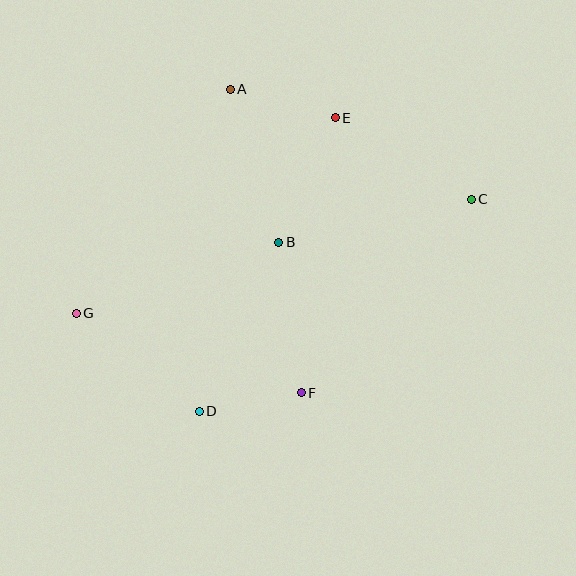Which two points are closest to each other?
Points D and F are closest to each other.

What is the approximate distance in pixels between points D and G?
The distance between D and G is approximately 157 pixels.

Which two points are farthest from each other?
Points C and G are farthest from each other.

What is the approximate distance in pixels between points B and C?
The distance between B and C is approximately 197 pixels.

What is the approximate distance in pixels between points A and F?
The distance between A and F is approximately 312 pixels.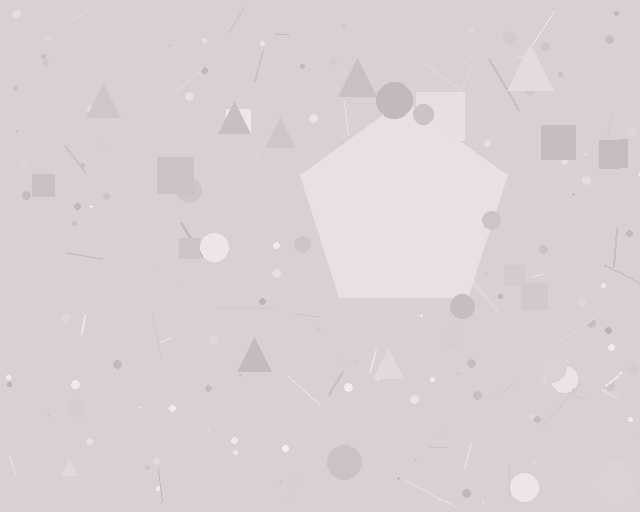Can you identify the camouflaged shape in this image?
The camouflaged shape is a pentagon.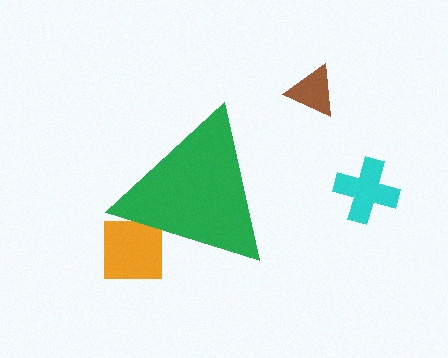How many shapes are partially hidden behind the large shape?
1 shape is partially hidden.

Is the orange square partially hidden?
Yes, the orange square is partially hidden behind the green triangle.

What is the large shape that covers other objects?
A green triangle.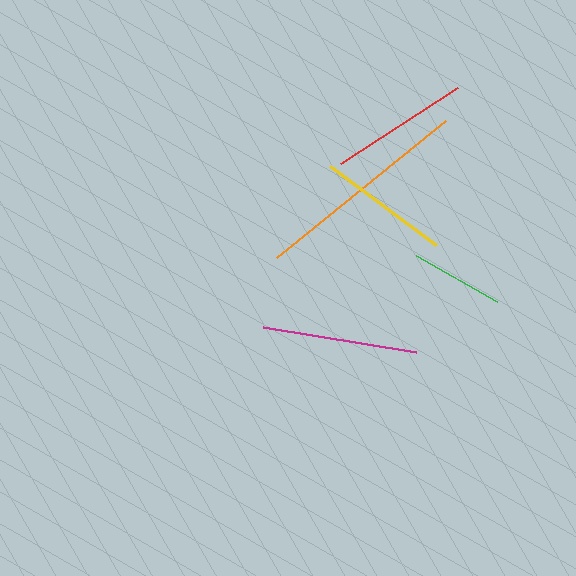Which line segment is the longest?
The orange line is the longest at approximately 218 pixels.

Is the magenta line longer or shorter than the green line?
The magenta line is longer than the green line.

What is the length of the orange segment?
The orange segment is approximately 218 pixels long.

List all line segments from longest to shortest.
From longest to shortest: orange, magenta, red, yellow, green.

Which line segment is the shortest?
The green line is the shortest at approximately 93 pixels.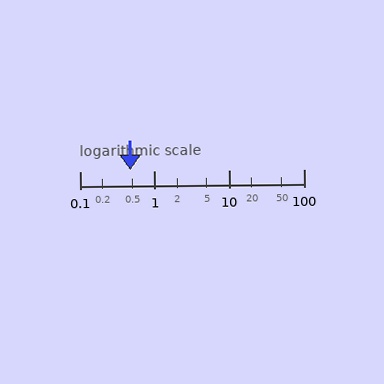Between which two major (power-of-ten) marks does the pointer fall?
The pointer is between 0.1 and 1.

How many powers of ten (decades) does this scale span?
The scale spans 3 decades, from 0.1 to 100.